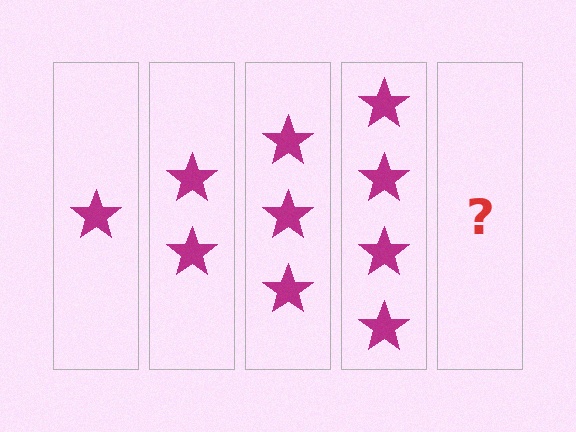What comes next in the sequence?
The next element should be 5 stars.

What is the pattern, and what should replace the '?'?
The pattern is that each step adds one more star. The '?' should be 5 stars.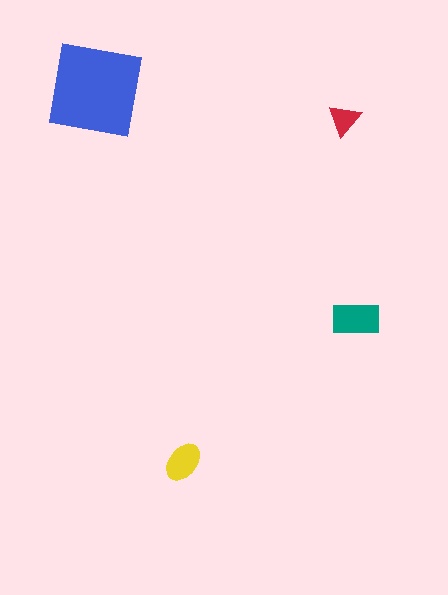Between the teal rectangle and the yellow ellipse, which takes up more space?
The teal rectangle.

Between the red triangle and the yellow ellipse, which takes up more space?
The yellow ellipse.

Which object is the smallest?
The red triangle.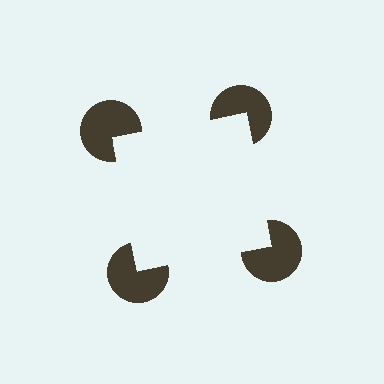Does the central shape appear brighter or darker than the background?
It typically appears slightly brighter than the background, even though no actual brightness change is drawn.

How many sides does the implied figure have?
4 sides.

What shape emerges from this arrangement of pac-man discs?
An illusory square — its edges are inferred from the aligned wedge cuts in the pac-man discs, not physically drawn.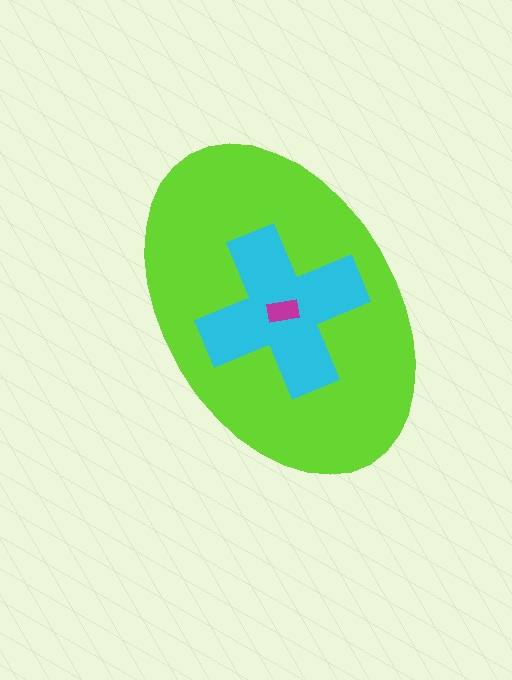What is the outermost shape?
The lime ellipse.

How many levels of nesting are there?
3.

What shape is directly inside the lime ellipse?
The cyan cross.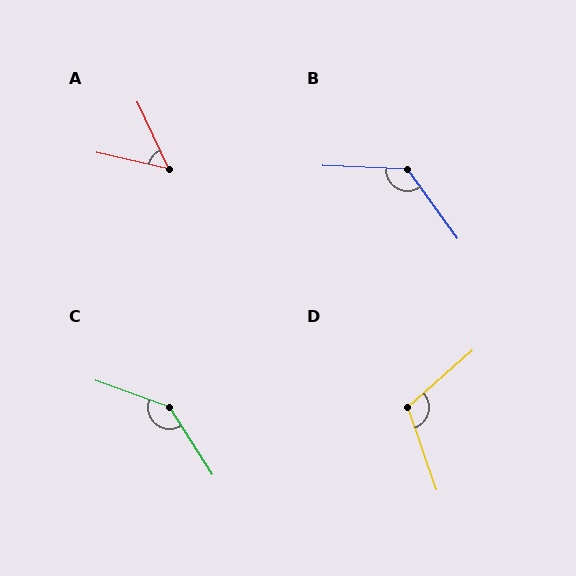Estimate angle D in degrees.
Approximately 112 degrees.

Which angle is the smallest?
A, at approximately 52 degrees.